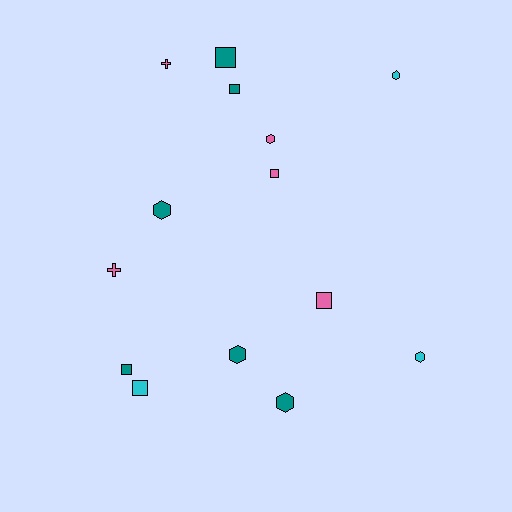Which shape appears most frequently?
Hexagon, with 6 objects.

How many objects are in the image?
There are 14 objects.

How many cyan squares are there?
There is 1 cyan square.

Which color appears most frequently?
Teal, with 6 objects.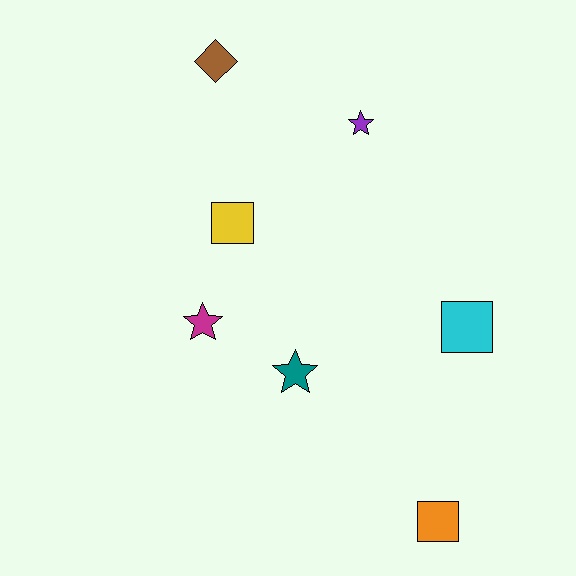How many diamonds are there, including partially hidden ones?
There is 1 diamond.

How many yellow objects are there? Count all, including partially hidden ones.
There is 1 yellow object.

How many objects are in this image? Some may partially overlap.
There are 7 objects.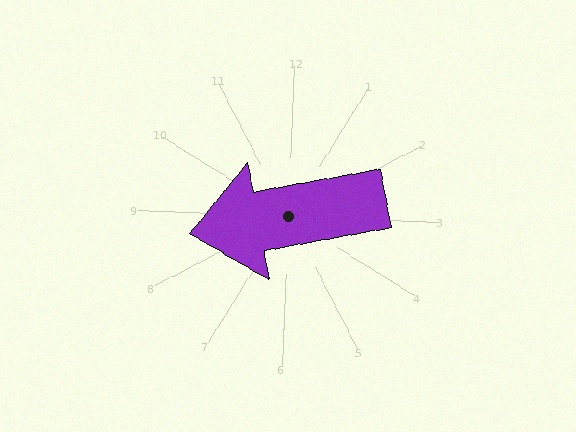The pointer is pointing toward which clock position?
Roughly 9 o'clock.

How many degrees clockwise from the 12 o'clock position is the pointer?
Approximately 257 degrees.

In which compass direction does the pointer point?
West.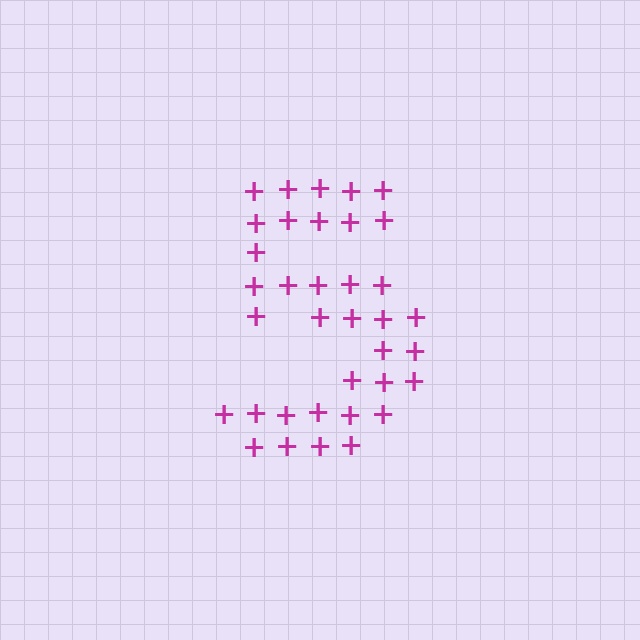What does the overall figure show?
The overall figure shows the digit 5.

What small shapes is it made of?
It is made of small plus signs.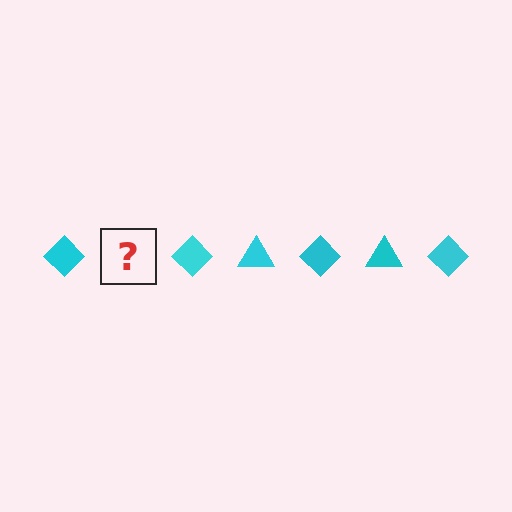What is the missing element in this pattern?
The missing element is a cyan triangle.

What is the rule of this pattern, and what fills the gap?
The rule is that the pattern cycles through diamond, triangle shapes in cyan. The gap should be filled with a cyan triangle.